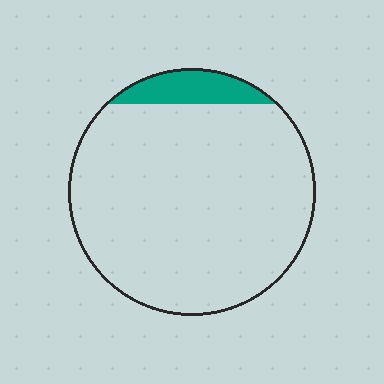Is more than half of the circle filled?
No.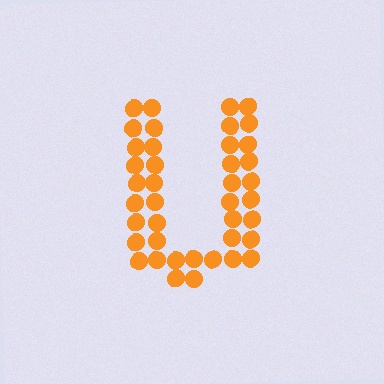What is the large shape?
The large shape is the letter U.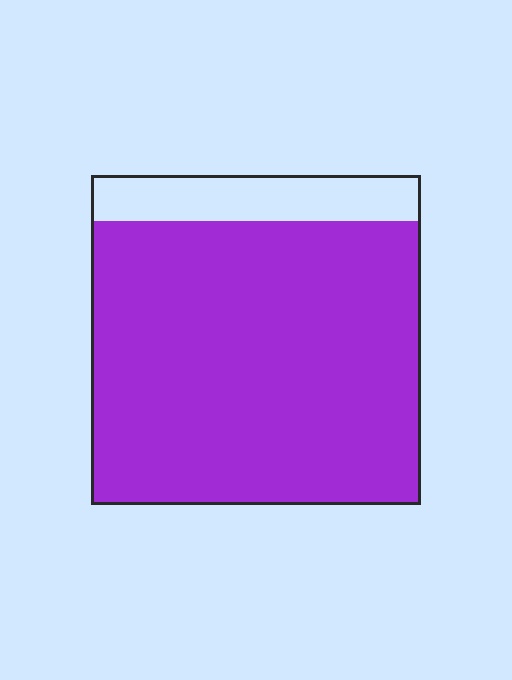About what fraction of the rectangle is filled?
About seven eighths (7/8).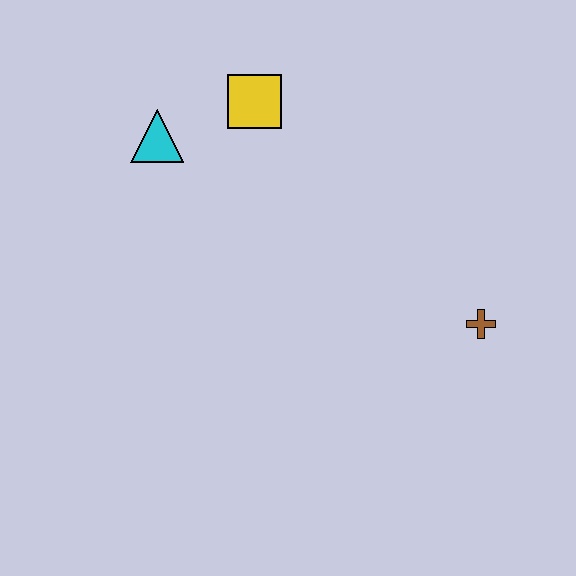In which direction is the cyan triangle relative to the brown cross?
The cyan triangle is to the left of the brown cross.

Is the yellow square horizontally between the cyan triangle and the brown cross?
Yes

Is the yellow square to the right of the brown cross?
No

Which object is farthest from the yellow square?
The brown cross is farthest from the yellow square.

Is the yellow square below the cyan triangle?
No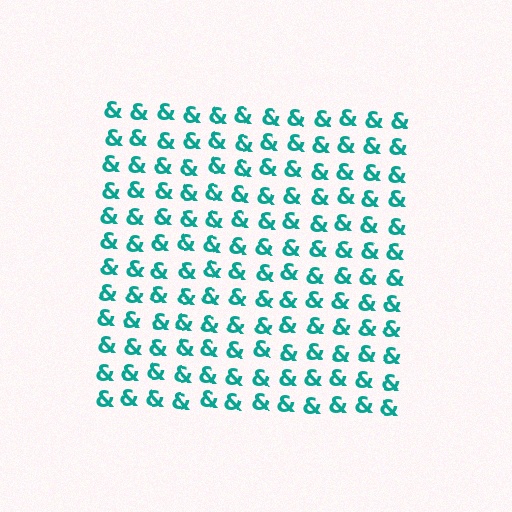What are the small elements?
The small elements are ampersands.